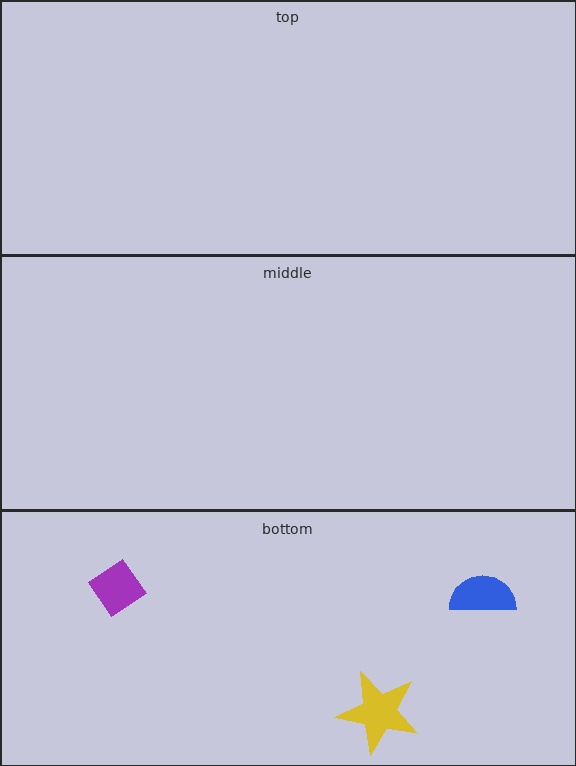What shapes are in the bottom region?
The blue semicircle, the purple diamond, the yellow star.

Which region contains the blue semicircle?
The bottom region.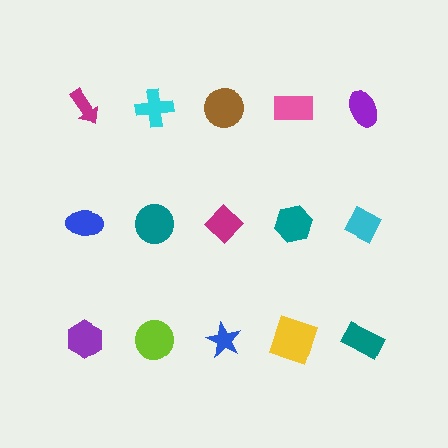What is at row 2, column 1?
A blue ellipse.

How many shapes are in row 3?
5 shapes.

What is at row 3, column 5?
A teal rectangle.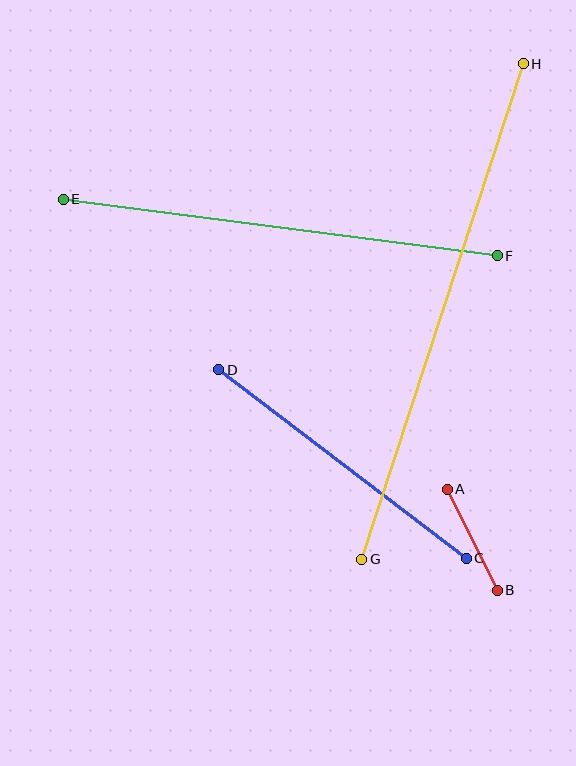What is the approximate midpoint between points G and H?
The midpoint is at approximately (442, 311) pixels.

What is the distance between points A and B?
The distance is approximately 113 pixels.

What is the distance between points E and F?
The distance is approximately 437 pixels.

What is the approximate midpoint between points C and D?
The midpoint is at approximately (343, 464) pixels.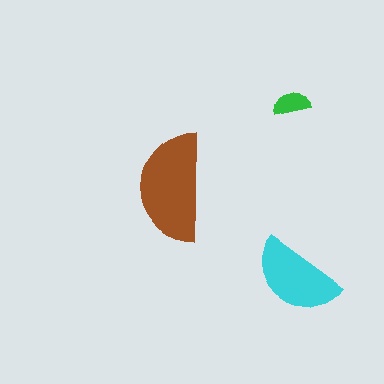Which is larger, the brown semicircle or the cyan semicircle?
The brown one.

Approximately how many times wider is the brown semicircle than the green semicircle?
About 3 times wider.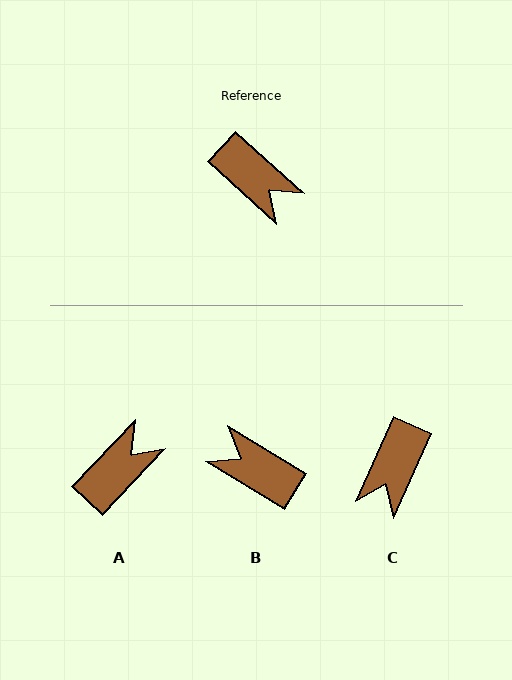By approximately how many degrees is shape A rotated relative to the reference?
Approximately 89 degrees counter-clockwise.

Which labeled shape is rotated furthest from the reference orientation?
B, about 169 degrees away.